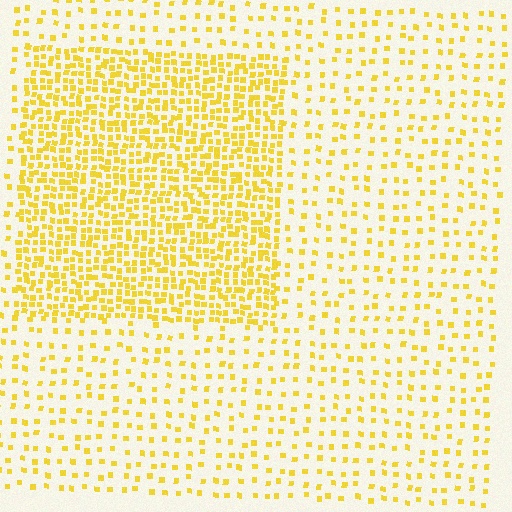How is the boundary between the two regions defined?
The boundary is defined by a change in element density (approximately 2.7x ratio). All elements are the same color, size, and shape.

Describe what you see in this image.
The image contains small yellow elements arranged at two different densities. A rectangle-shaped region is visible where the elements are more densely packed than the surrounding area.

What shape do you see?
I see a rectangle.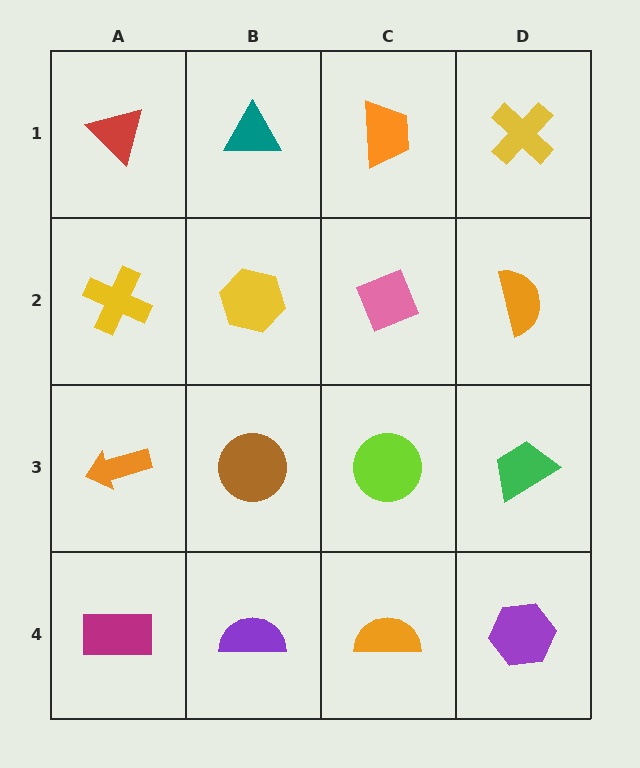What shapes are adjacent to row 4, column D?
A green trapezoid (row 3, column D), an orange semicircle (row 4, column C).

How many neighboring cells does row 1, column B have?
3.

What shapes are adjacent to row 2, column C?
An orange trapezoid (row 1, column C), a lime circle (row 3, column C), a yellow hexagon (row 2, column B), an orange semicircle (row 2, column D).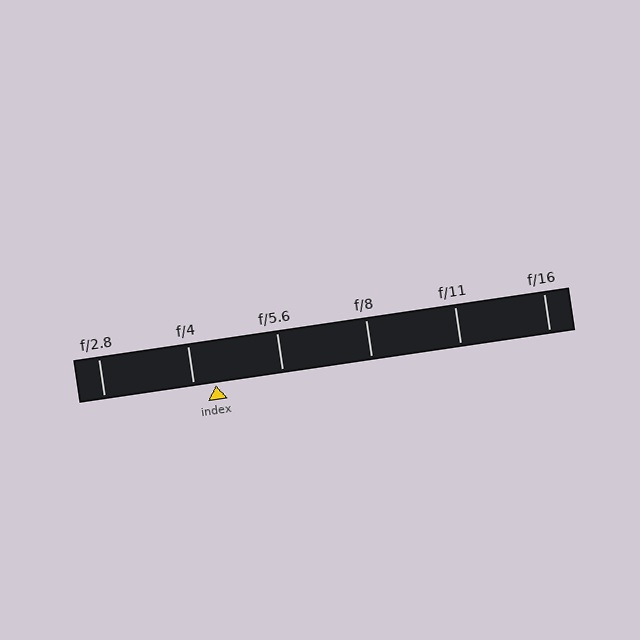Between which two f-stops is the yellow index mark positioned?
The index mark is between f/4 and f/5.6.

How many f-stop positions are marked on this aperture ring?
There are 6 f-stop positions marked.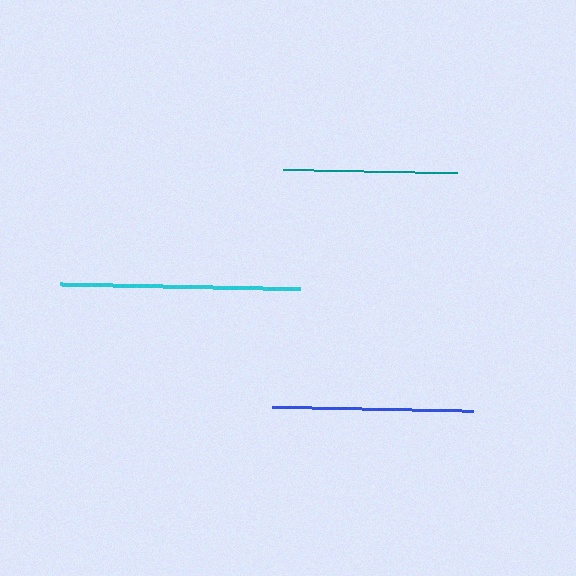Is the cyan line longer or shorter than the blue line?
The cyan line is longer than the blue line.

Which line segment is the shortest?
The teal line is the shortest at approximately 174 pixels.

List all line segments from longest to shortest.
From longest to shortest: cyan, blue, teal.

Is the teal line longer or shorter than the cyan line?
The cyan line is longer than the teal line.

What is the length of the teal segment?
The teal segment is approximately 174 pixels long.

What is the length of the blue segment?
The blue segment is approximately 200 pixels long.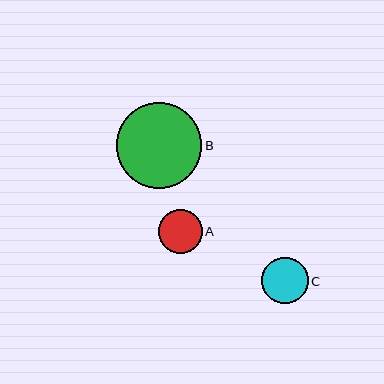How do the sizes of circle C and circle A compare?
Circle C and circle A are approximately the same size.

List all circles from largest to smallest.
From largest to smallest: B, C, A.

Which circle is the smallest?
Circle A is the smallest with a size of approximately 44 pixels.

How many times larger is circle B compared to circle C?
Circle B is approximately 1.8 times the size of circle C.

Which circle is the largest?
Circle B is the largest with a size of approximately 86 pixels.